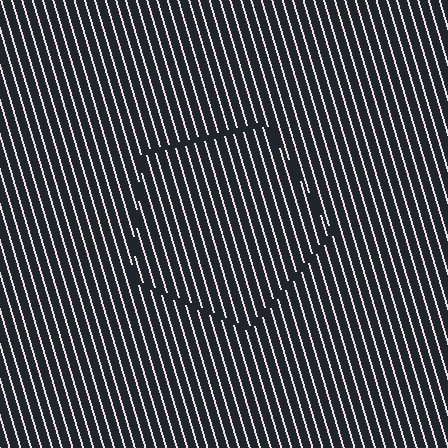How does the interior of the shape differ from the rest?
The interior of the shape contains the same grating, shifted by half a period — the contour is defined by the phase discontinuity where line-ends from the inner and outer gratings abut.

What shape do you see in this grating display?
An illusory pentagon. The interior of the shape contains the same grating, shifted by half a period — the contour is defined by the phase discontinuity where line-ends from the inner and outer gratings abut.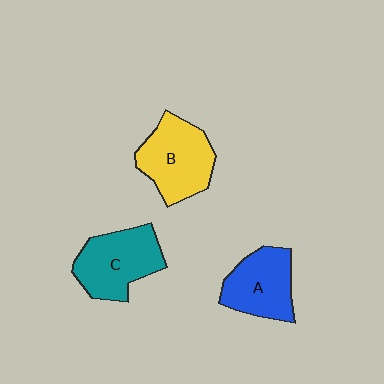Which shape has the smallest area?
Shape A (blue).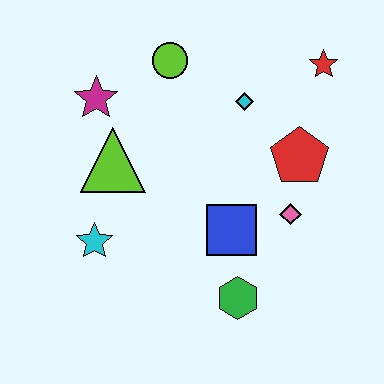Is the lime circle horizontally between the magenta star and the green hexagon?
Yes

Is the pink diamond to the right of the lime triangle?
Yes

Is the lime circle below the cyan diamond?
No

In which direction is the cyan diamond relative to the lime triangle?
The cyan diamond is to the right of the lime triangle.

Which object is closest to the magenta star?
The lime triangle is closest to the magenta star.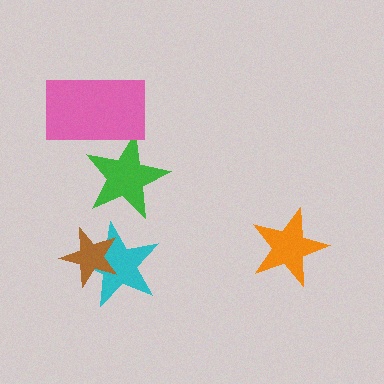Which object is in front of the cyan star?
The brown star is in front of the cyan star.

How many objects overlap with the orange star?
0 objects overlap with the orange star.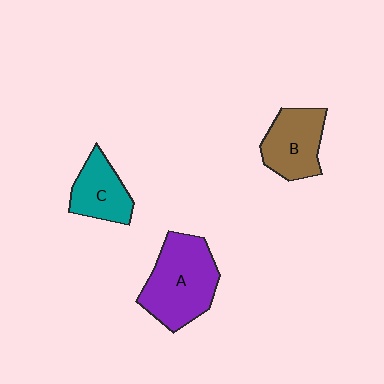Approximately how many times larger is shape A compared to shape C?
Approximately 1.7 times.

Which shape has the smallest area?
Shape C (teal).